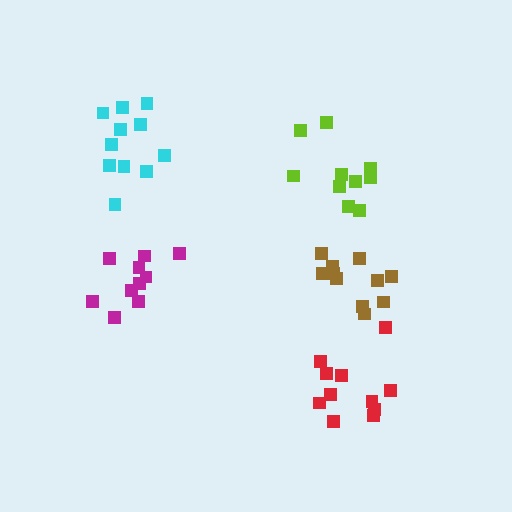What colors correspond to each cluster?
The clusters are colored: magenta, lime, red, cyan, brown.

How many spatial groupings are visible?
There are 5 spatial groupings.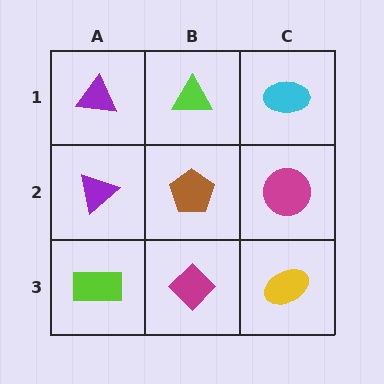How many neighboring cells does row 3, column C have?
2.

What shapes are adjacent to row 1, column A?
A purple triangle (row 2, column A), a lime triangle (row 1, column B).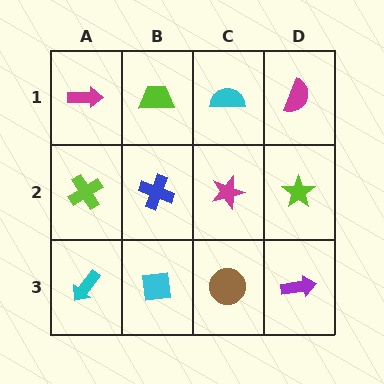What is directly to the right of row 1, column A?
A lime trapezoid.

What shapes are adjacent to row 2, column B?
A lime trapezoid (row 1, column B), a cyan square (row 3, column B), a lime cross (row 2, column A), a magenta star (row 2, column C).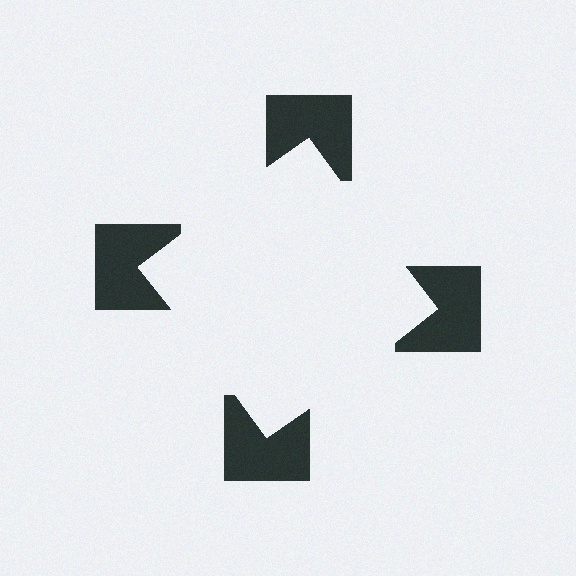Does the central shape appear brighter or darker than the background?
It typically appears slightly brighter than the background, even though no actual brightness change is drawn.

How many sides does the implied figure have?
4 sides.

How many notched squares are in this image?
There are 4 — one at each vertex of the illusory square.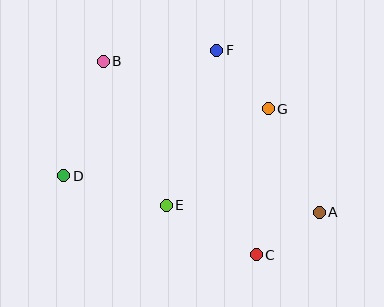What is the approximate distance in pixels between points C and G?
The distance between C and G is approximately 146 pixels.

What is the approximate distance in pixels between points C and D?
The distance between C and D is approximately 208 pixels.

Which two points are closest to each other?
Points A and C are closest to each other.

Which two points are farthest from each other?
Points A and B are farthest from each other.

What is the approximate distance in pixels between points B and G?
The distance between B and G is approximately 171 pixels.